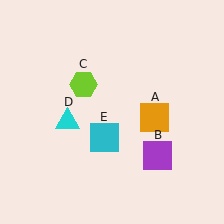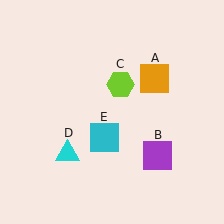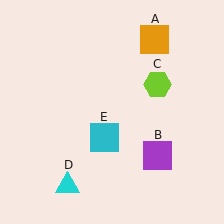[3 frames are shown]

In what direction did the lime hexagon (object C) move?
The lime hexagon (object C) moved right.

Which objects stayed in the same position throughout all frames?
Purple square (object B) and cyan square (object E) remained stationary.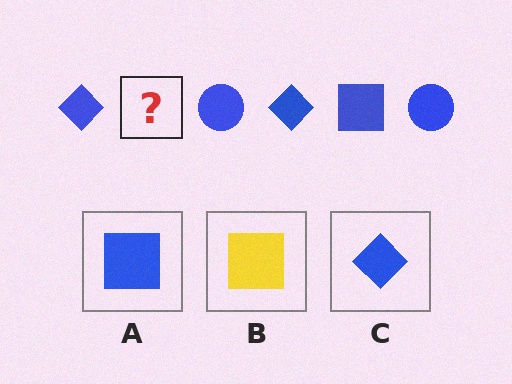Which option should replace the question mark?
Option A.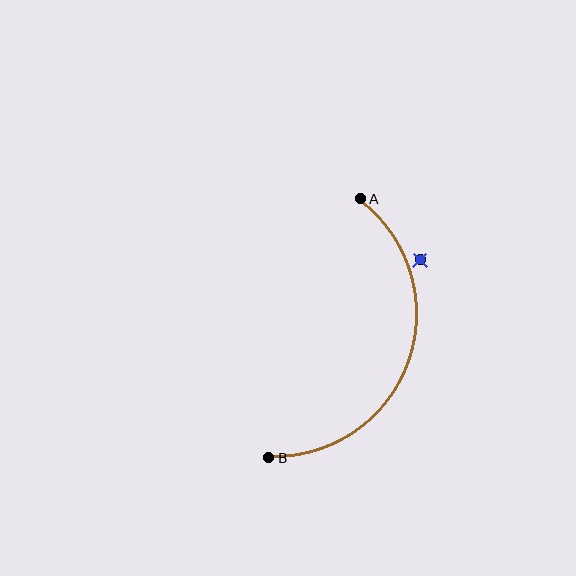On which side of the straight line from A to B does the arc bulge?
The arc bulges to the right of the straight line connecting A and B.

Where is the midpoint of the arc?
The arc midpoint is the point on the curve farthest from the straight line joining A and B. It sits to the right of that line.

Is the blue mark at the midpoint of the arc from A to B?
No — the blue mark does not lie on the arc at all. It sits slightly outside the curve.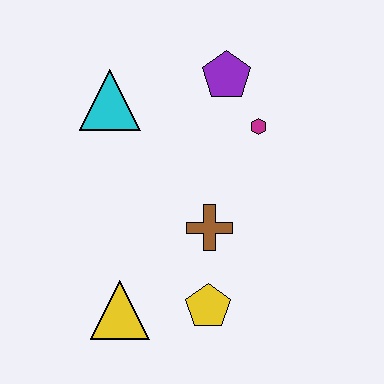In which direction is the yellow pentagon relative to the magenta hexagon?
The yellow pentagon is below the magenta hexagon.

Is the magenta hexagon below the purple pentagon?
Yes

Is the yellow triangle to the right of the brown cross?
No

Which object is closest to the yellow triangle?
The yellow pentagon is closest to the yellow triangle.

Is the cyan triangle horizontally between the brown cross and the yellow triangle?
No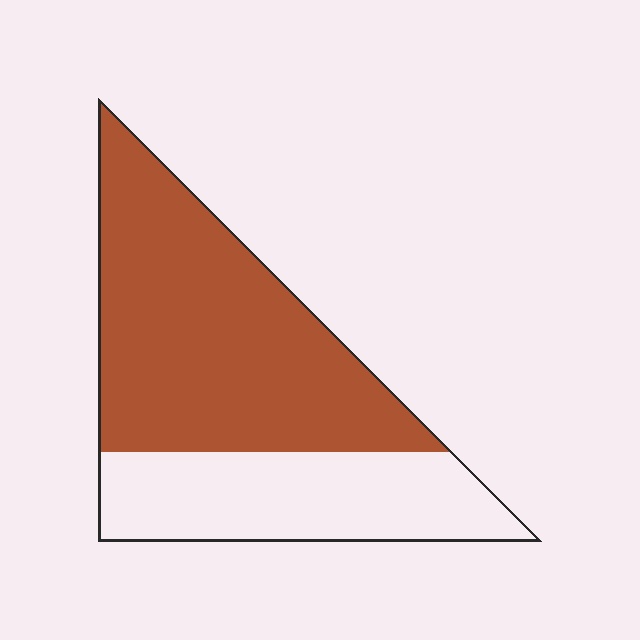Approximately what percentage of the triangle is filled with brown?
Approximately 65%.